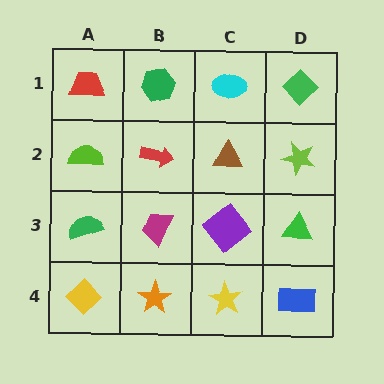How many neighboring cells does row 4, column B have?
3.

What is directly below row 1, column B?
A red arrow.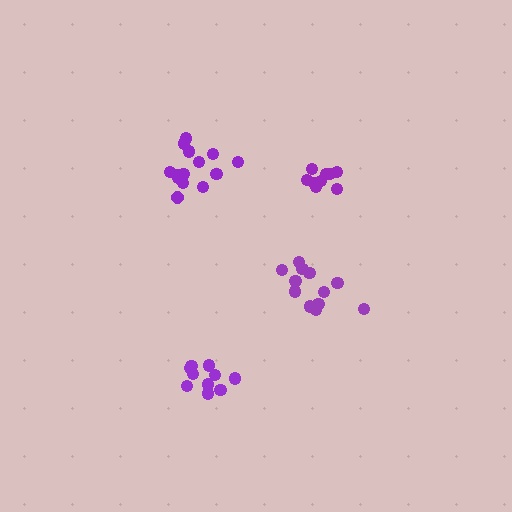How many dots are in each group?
Group 1: 9 dots, Group 2: 14 dots, Group 3: 10 dots, Group 4: 12 dots (45 total).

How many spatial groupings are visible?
There are 4 spatial groupings.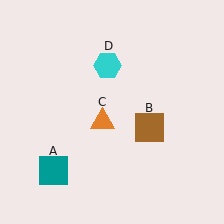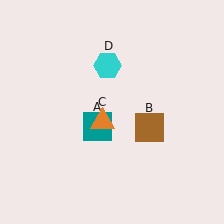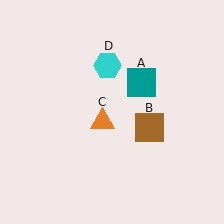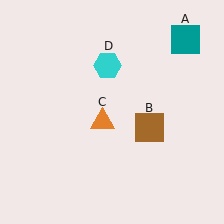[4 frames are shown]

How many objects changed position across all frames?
1 object changed position: teal square (object A).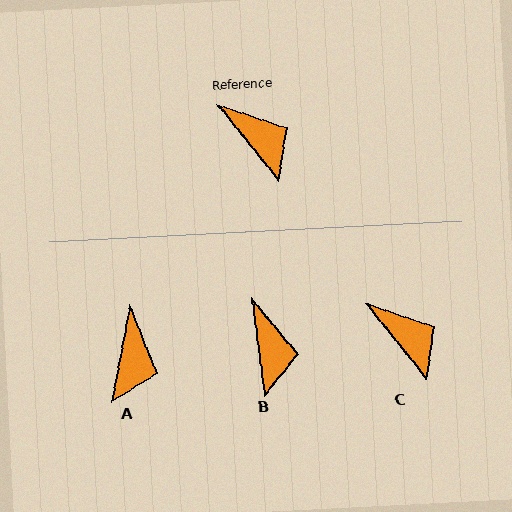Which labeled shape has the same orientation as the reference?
C.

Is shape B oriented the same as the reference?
No, it is off by about 31 degrees.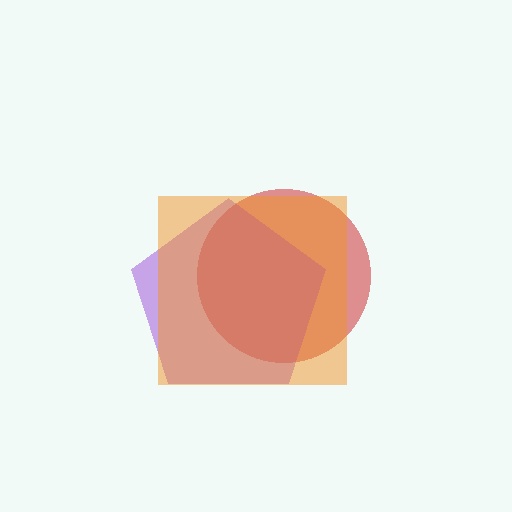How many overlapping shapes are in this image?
There are 3 overlapping shapes in the image.